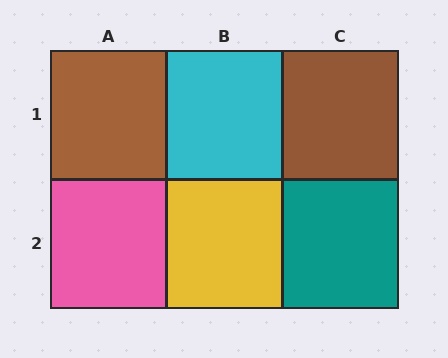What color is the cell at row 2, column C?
Teal.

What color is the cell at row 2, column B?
Yellow.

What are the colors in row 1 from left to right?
Brown, cyan, brown.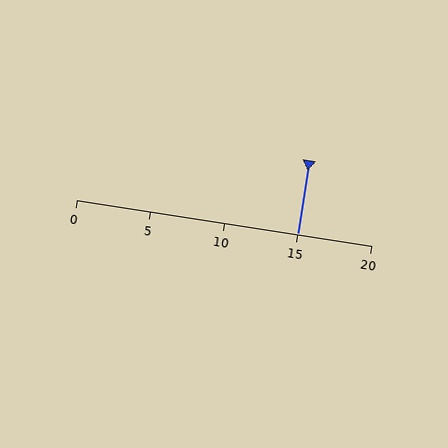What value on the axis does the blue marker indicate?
The marker indicates approximately 15.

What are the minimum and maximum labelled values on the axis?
The axis runs from 0 to 20.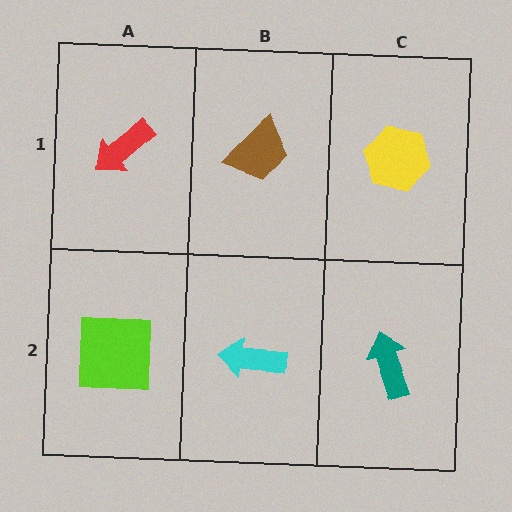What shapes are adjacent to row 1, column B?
A cyan arrow (row 2, column B), a red arrow (row 1, column A), a yellow hexagon (row 1, column C).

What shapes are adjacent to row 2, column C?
A yellow hexagon (row 1, column C), a cyan arrow (row 2, column B).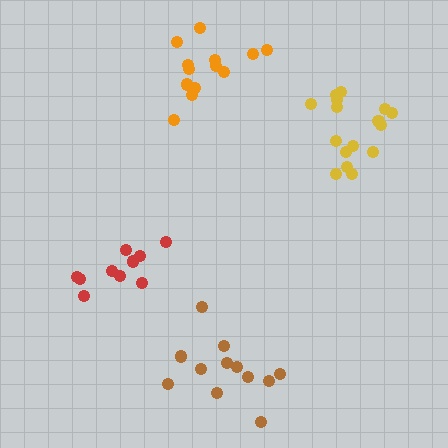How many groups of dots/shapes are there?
There are 4 groups.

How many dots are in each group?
Group 1: 12 dots, Group 2: 16 dots, Group 3: 10 dots, Group 4: 13 dots (51 total).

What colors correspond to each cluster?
The clusters are colored: brown, yellow, red, orange.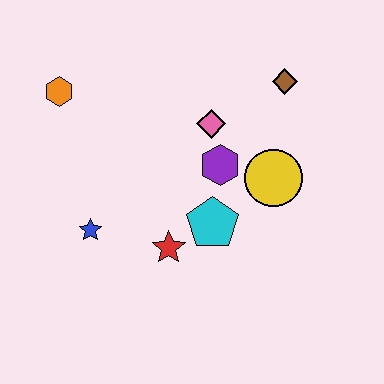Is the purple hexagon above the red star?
Yes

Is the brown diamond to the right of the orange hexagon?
Yes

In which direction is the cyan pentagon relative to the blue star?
The cyan pentagon is to the right of the blue star.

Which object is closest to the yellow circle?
The purple hexagon is closest to the yellow circle.